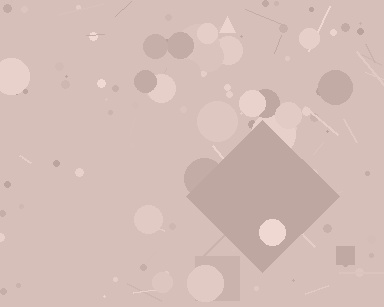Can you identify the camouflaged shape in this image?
The camouflaged shape is a diamond.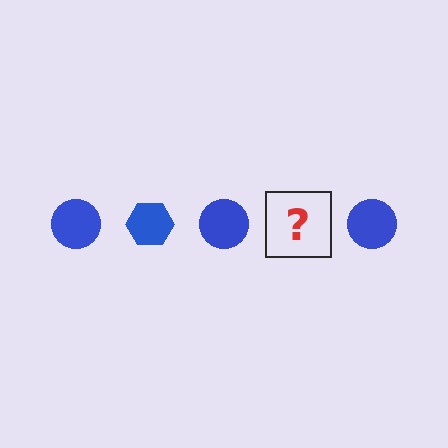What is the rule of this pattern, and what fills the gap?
The rule is that the pattern cycles through circle, hexagon shapes in blue. The gap should be filled with a blue hexagon.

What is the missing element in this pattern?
The missing element is a blue hexagon.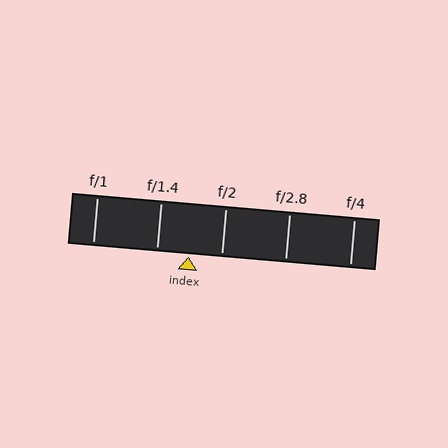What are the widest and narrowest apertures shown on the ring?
The widest aperture shown is f/1 and the narrowest is f/4.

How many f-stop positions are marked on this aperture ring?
There are 5 f-stop positions marked.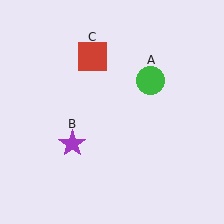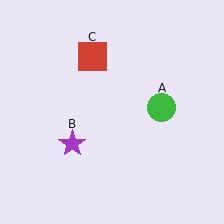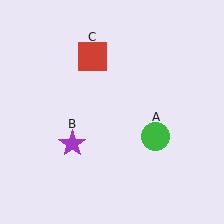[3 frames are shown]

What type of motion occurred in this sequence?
The green circle (object A) rotated clockwise around the center of the scene.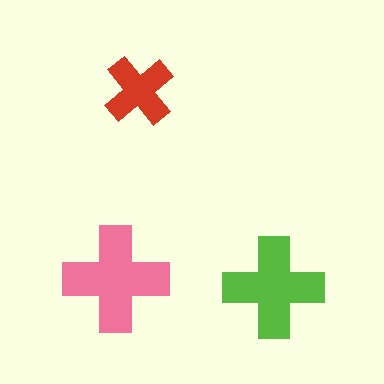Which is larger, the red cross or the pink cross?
The pink one.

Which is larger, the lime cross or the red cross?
The lime one.